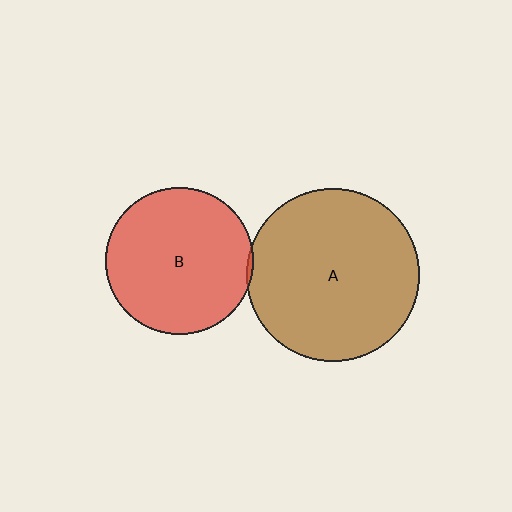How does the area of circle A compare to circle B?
Approximately 1.4 times.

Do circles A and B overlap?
Yes.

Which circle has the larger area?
Circle A (brown).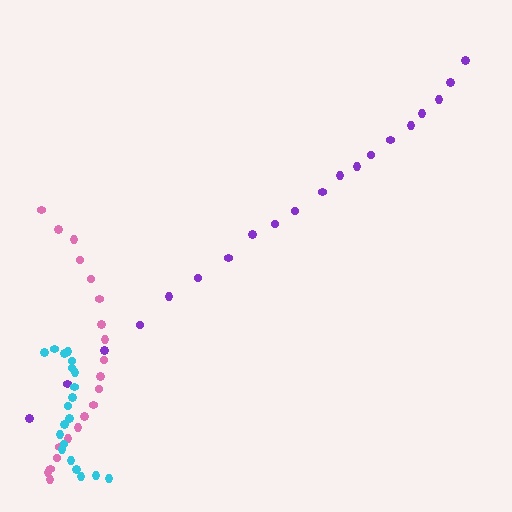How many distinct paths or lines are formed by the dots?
There are 3 distinct paths.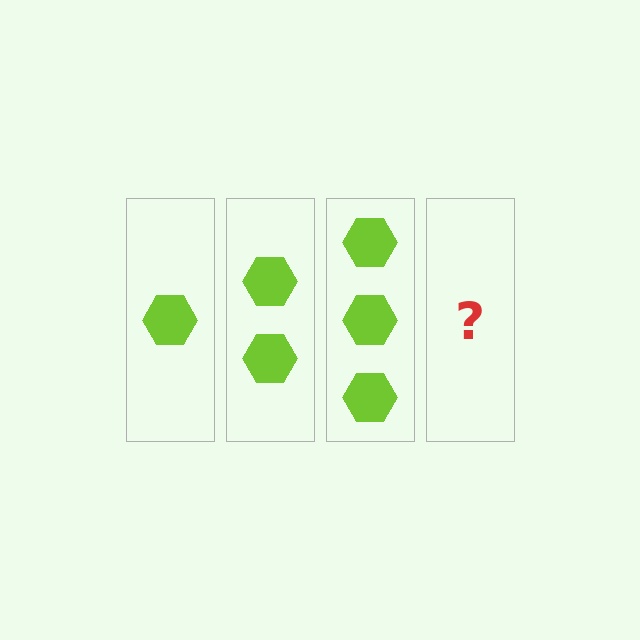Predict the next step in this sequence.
The next step is 4 hexagons.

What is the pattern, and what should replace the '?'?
The pattern is that each step adds one more hexagon. The '?' should be 4 hexagons.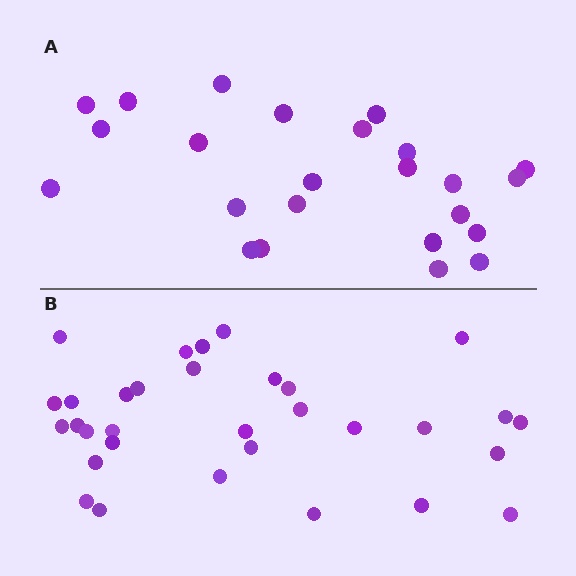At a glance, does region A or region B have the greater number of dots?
Region B (the bottom region) has more dots.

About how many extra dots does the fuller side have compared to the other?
Region B has roughly 8 or so more dots than region A.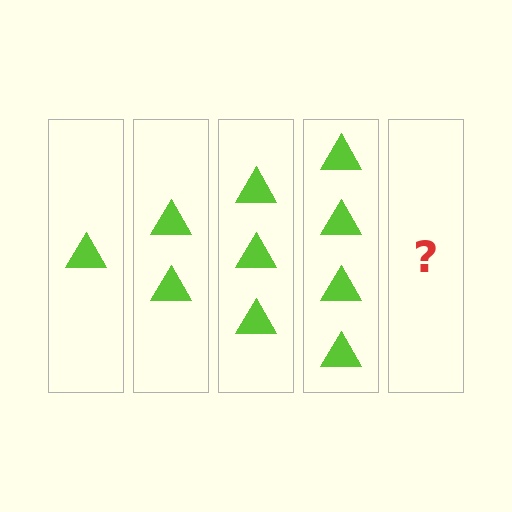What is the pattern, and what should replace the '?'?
The pattern is that each step adds one more triangle. The '?' should be 5 triangles.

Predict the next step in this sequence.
The next step is 5 triangles.